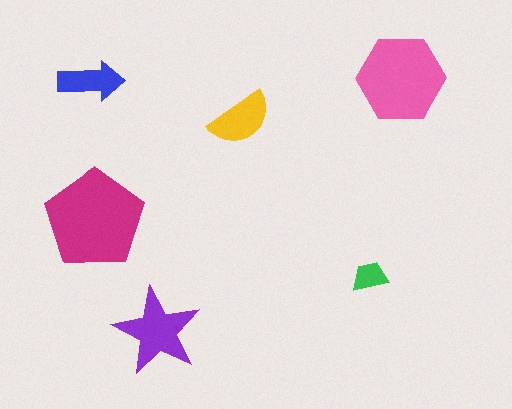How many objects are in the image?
There are 6 objects in the image.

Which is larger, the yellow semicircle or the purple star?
The purple star.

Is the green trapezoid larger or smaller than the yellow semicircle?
Smaller.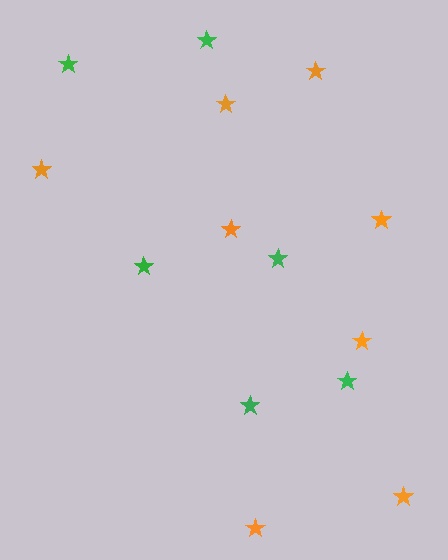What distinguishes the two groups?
There are 2 groups: one group of green stars (6) and one group of orange stars (8).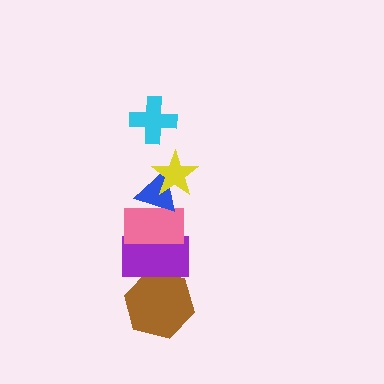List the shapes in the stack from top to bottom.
From top to bottom: the cyan cross, the yellow star, the blue triangle, the pink rectangle, the purple rectangle, the brown hexagon.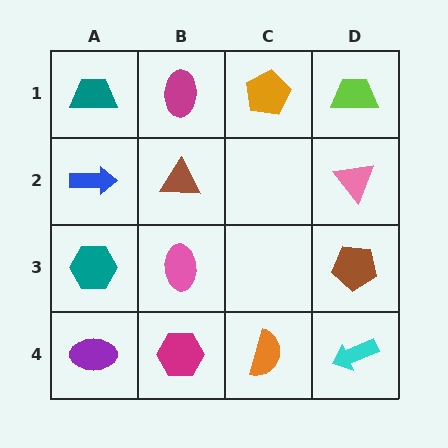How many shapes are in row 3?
3 shapes.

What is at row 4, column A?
A purple ellipse.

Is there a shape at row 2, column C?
No, that cell is empty.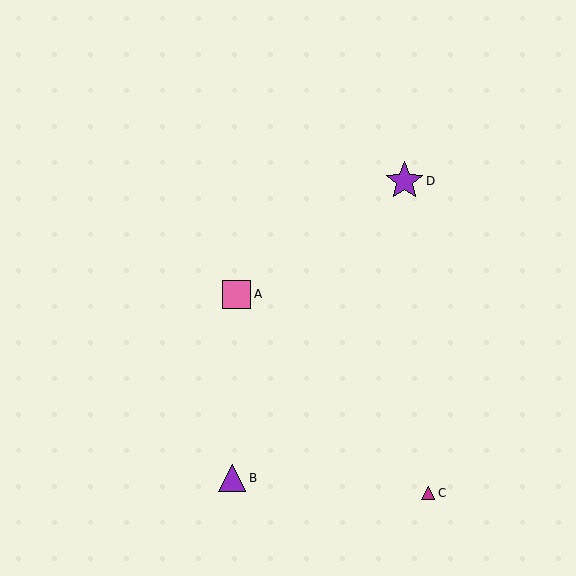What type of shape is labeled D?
Shape D is a purple star.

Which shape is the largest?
The purple star (labeled D) is the largest.